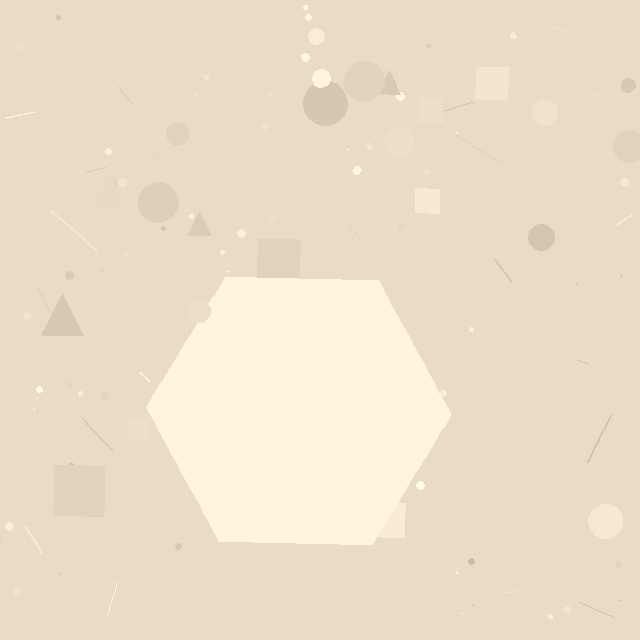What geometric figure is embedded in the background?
A hexagon is embedded in the background.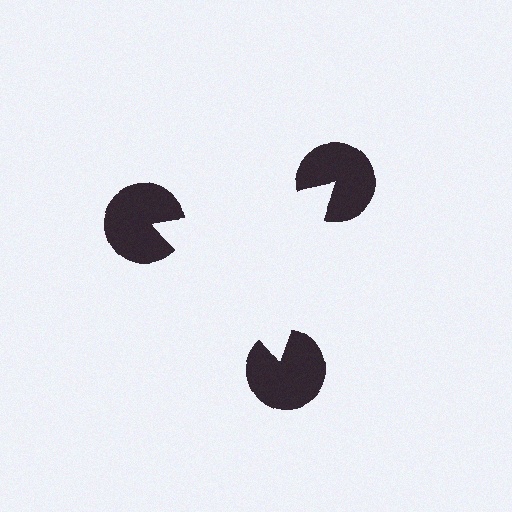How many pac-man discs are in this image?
There are 3 — one at each vertex of the illusory triangle.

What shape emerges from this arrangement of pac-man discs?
An illusory triangle — its edges are inferred from the aligned wedge cuts in the pac-man discs, not physically drawn.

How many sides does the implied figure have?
3 sides.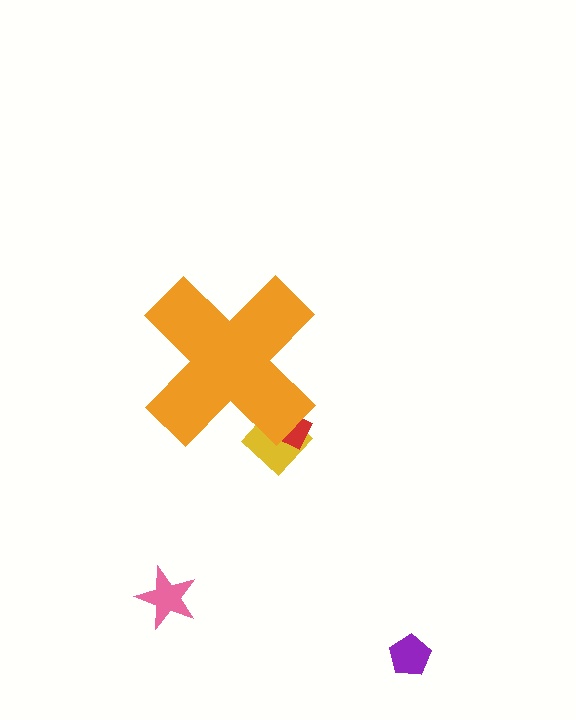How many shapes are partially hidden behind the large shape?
2 shapes are partially hidden.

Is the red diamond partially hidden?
Yes, the red diamond is partially hidden behind the orange cross.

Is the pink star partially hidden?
No, the pink star is fully visible.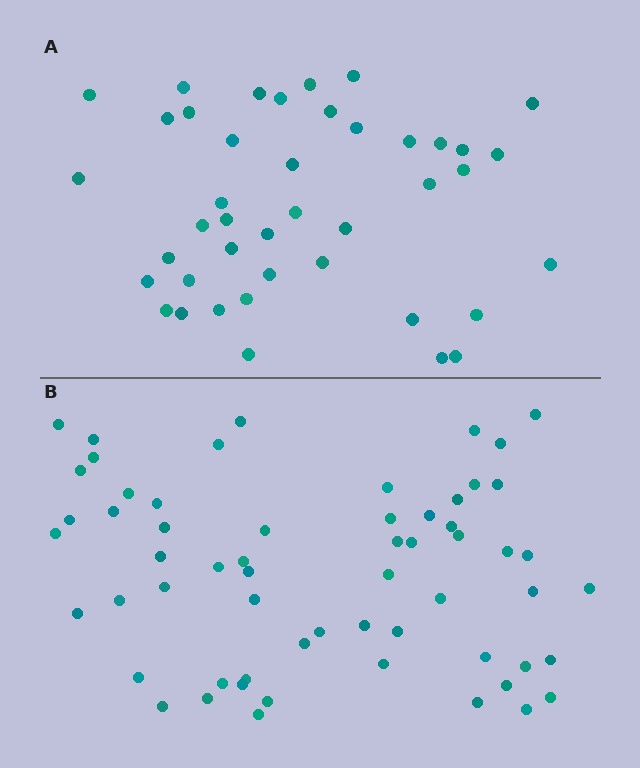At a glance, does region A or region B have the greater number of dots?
Region B (the bottom region) has more dots.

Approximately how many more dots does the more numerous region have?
Region B has approximately 20 more dots than region A.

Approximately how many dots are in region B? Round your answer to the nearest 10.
About 60 dots.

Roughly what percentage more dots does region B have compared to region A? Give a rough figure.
About 45% more.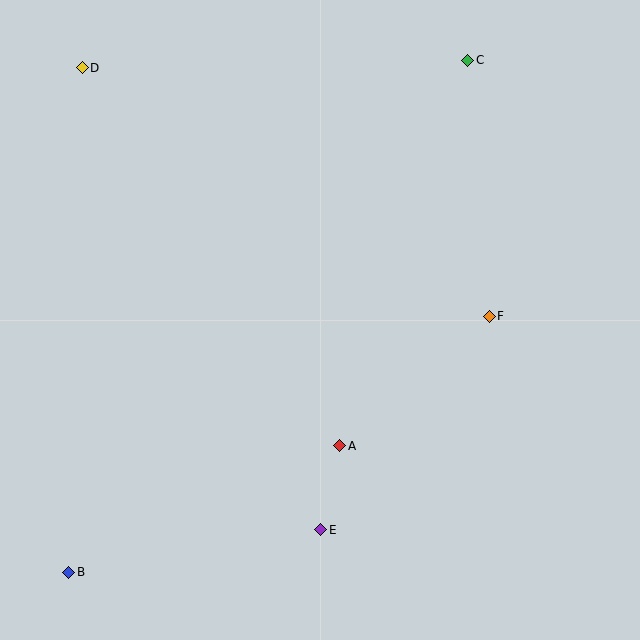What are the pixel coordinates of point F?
Point F is at (489, 316).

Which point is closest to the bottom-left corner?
Point B is closest to the bottom-left corner.